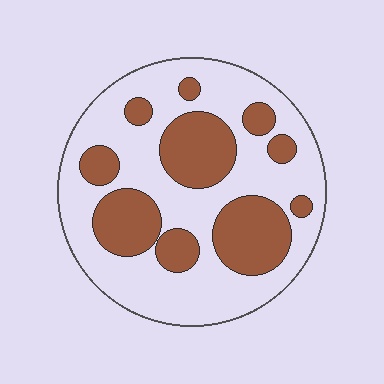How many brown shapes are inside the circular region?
10.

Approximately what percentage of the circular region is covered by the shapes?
Approximately 35%.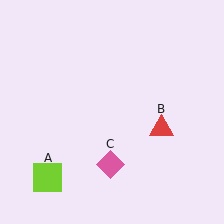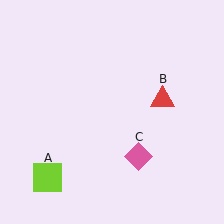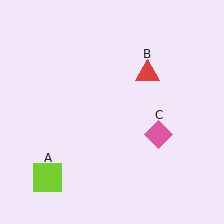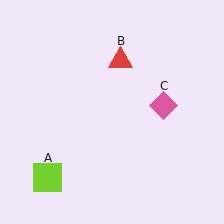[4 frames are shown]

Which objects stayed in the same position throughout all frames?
Lime square (object A) remained stationary.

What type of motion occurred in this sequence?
The red triangle (object B), pink diamond (object C) rotated counterclockwise around the center of the scene.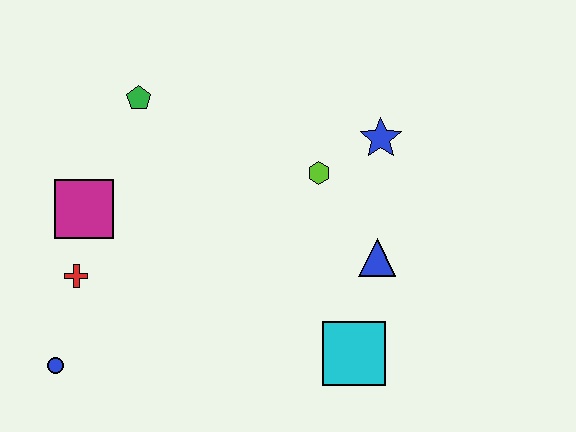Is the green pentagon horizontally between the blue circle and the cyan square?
Yes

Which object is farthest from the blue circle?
The blue star is farthest from the blue circle.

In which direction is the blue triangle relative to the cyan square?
The blue triangle is above the cyan square.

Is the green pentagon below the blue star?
No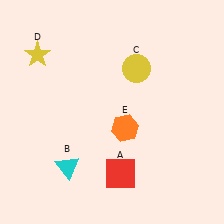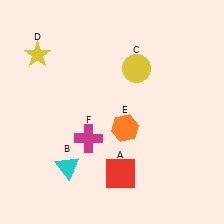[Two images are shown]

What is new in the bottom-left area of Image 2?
A magenta cross (F) was added in the bottom-left area of Image 2.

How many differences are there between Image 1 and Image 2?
There is 1 difference between the two images.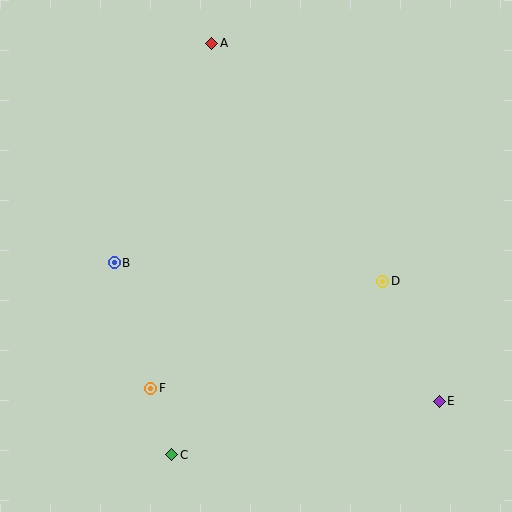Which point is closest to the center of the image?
Point D at (383, 281) is closest to the center.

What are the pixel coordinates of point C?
Point C is at (172, 455).